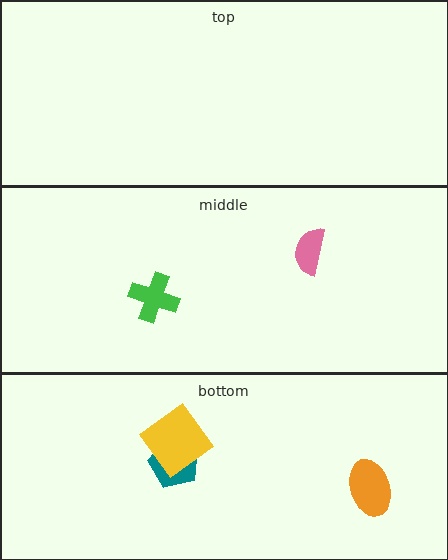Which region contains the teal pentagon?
The bottom region.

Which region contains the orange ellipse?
The bottom region.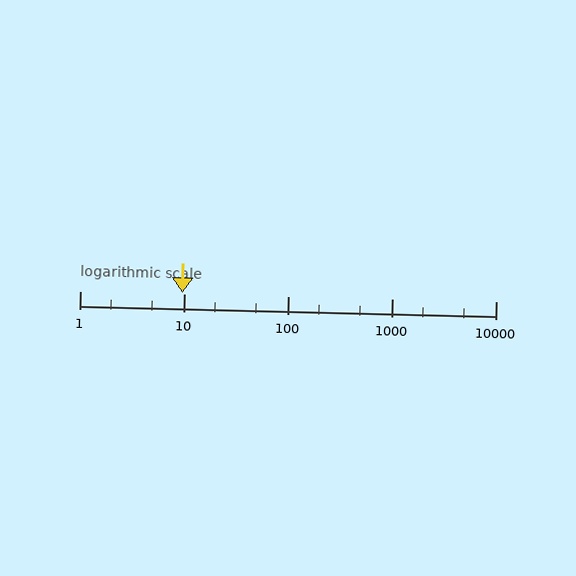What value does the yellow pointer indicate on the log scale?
The pointer indicates approximately 9.7.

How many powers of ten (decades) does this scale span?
The scale spans 4 decades, from 1 to 10000.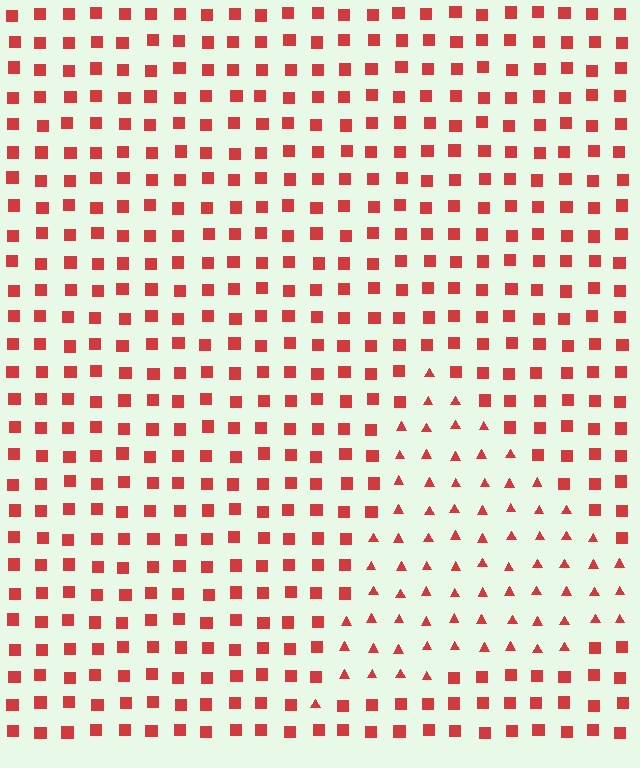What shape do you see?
I see a triangle.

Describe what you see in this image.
The image is filled with small red elements arranged in a uniform grid. A triangle-shaped region contains triangles, while the surrounding area contains squares. The boundary is defined purely by the change in element shape.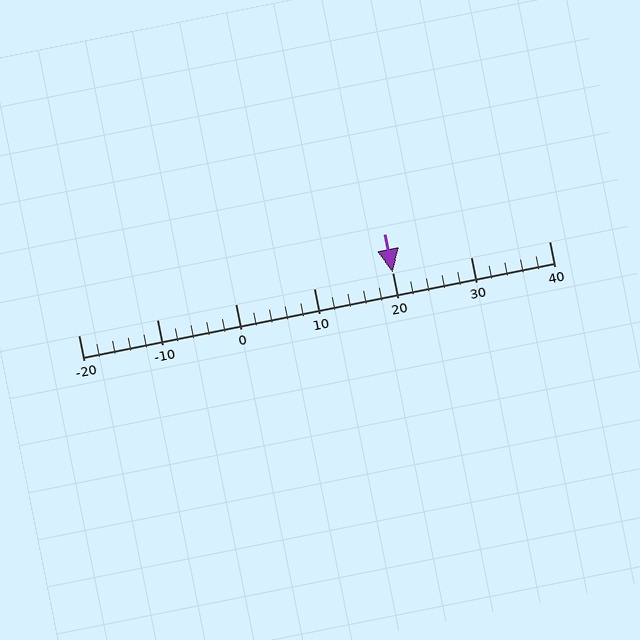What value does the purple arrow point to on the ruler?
The purple arrow points to approximately 20.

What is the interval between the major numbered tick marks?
The major tick marks are spaced 10 units apart.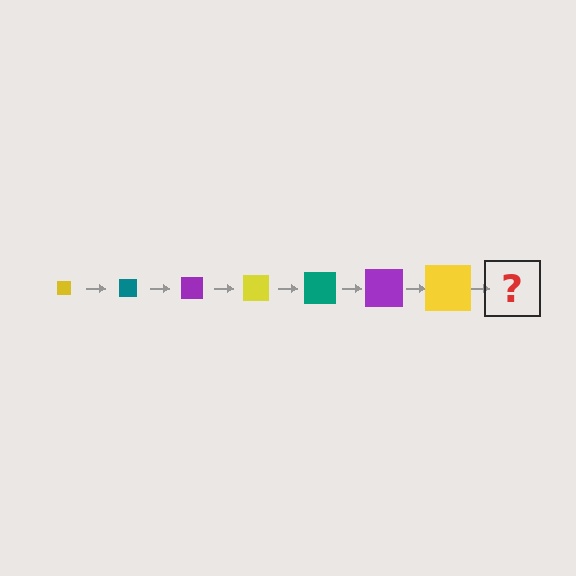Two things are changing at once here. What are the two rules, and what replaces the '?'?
The two rules are that the square grows larger each step and the color cycles through yellow, teal, and purple. The '?' should be a teal square, larger than the previous one.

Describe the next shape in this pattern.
It should be a teal square, larger than the previous one.